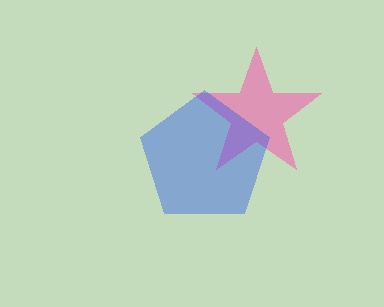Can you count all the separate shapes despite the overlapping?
Yes, there are 2 separate shapes.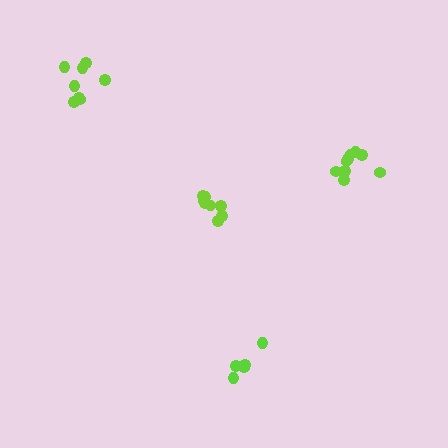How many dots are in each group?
Group 1: 9 dots, Group 2: 8 dots, Group 3: 5 dots, Group 4: 8 dots (30 total).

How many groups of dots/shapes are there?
There are 4 groups.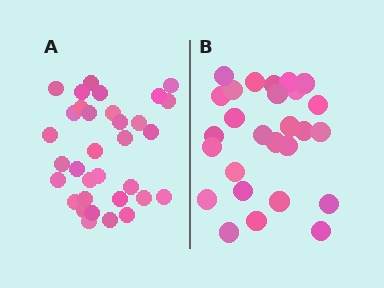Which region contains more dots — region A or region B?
Region A (the left region) has more dots.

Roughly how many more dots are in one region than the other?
Region A has about 6 more dots than region B.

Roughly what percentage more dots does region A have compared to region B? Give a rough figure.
About 20% more.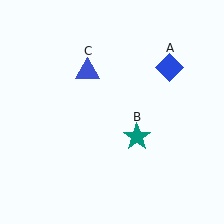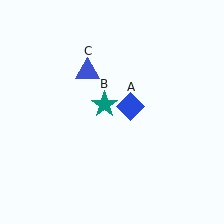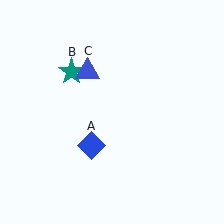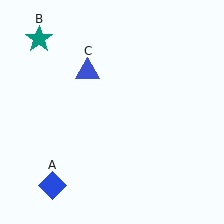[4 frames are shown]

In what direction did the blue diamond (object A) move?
The blue diamond (object A) moved down and to the left.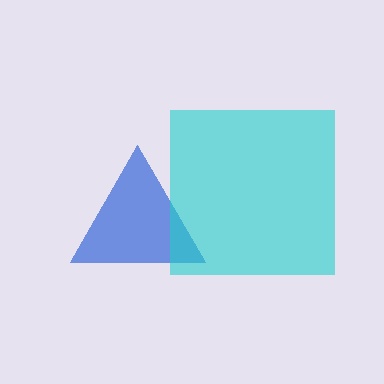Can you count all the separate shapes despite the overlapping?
Yes, there are 2 separate shapes.